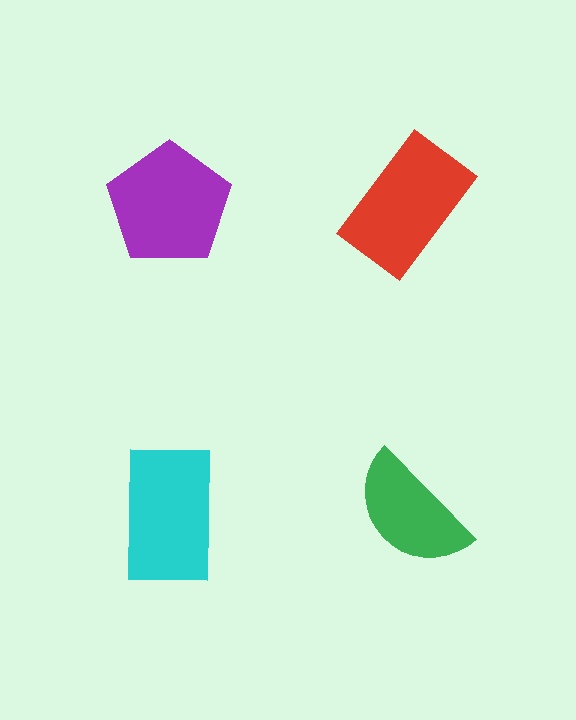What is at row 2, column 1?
A cyan rectangle.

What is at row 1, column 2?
A red rectangle.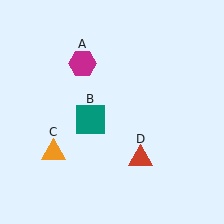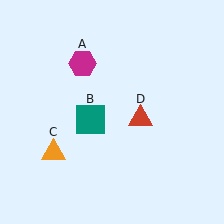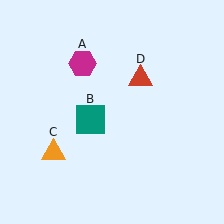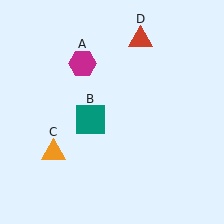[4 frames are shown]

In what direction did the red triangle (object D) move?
The red triangle (object D) moved up.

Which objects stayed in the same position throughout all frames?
Magenta hexagon (object A) and teal square (object B) and orange triangle (object C) remained stationary.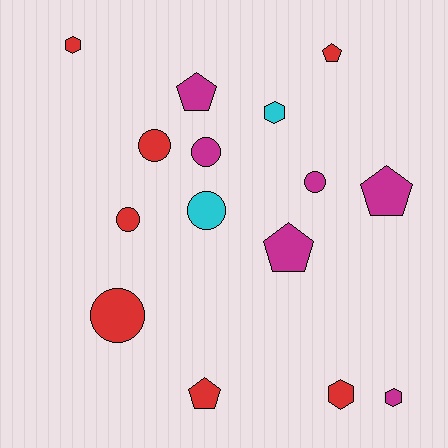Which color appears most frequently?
Red, with 7 objects.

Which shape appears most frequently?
Circle, with 6 objects.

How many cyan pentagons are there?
There are no cyan pentagons.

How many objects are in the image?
There are 15 objects.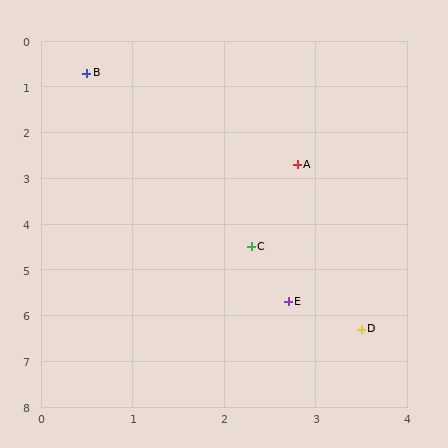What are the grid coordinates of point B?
Point B is at approximately (0.5, 0.7).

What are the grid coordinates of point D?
Point D is at approximately (3.5, 6.3).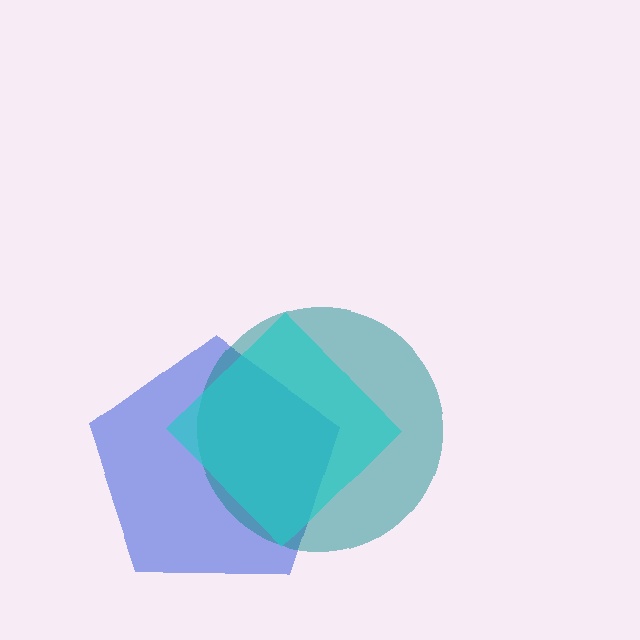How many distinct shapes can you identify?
There are 3 distinct shapes: a blue pentagon, a teal circle, a cyan diamond.